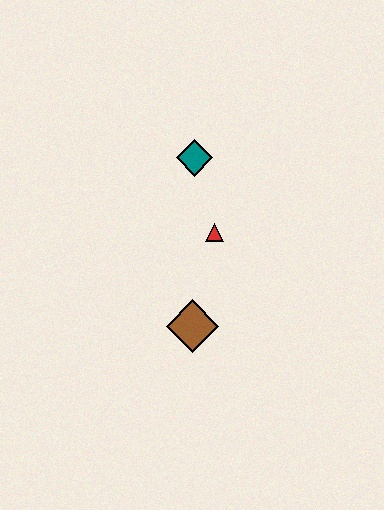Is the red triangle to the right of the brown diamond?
Yes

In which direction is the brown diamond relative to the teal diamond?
The brown diamond is below the teal diamond.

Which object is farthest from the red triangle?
The brown diamond is farthest from the red triangle.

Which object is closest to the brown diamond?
The red triangle is closest to the brown diamond.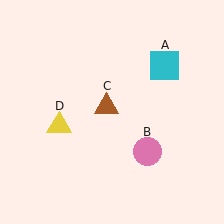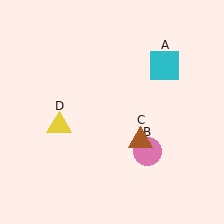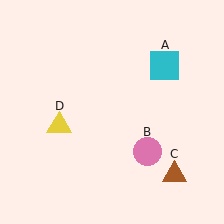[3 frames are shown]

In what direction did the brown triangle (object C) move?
The brown triangle (object C) moved down and to the right.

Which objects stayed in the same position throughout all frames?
Cyan square (object A) and pink circle (object B) and yellow triangle (object D) remained stationary.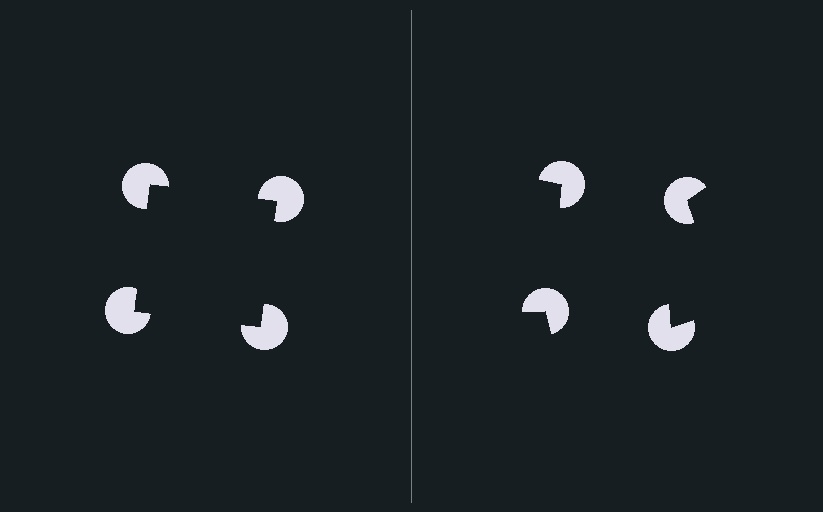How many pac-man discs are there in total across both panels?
8 — 4 on each side.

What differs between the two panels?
The pac-man discs are positioned identically on both sides; only the wedge orientations differ. On the left they align to a square; on the right they are misaligned.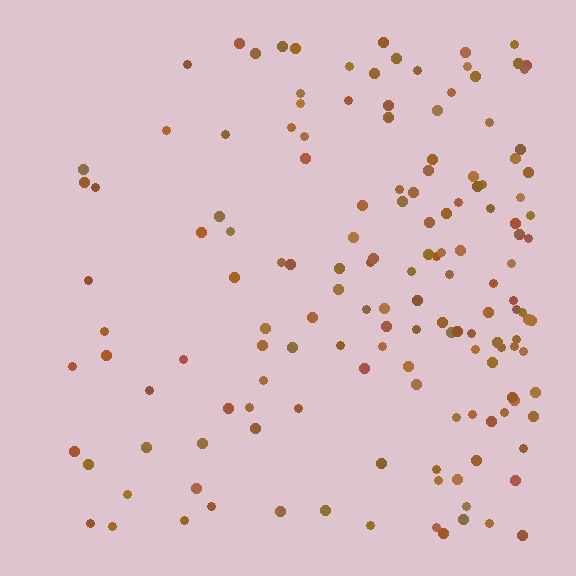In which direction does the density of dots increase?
From left to right, with the right side densest.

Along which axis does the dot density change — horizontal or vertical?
Horizontal.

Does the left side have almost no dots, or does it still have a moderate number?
Still a moderate number, just noticeably fewer than the right.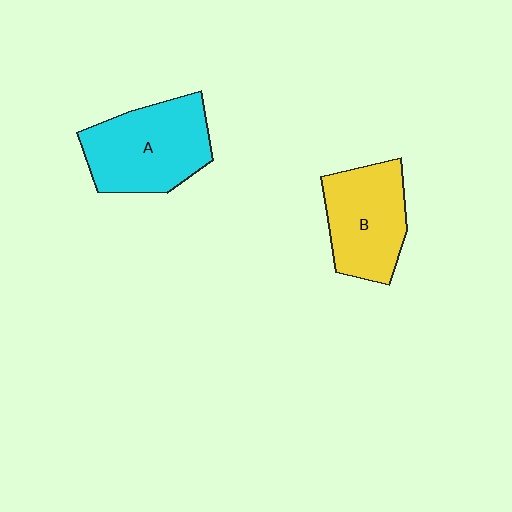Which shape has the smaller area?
Shape B (yellow).